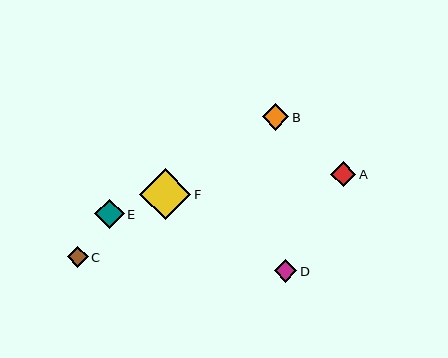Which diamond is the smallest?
Diamond C is the smallest with a size of approximately 21 pixels.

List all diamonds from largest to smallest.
From largest to smallest: F, E, B, A, D, C.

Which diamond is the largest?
Diamond F is the largest with a size of approximately 51 pixels.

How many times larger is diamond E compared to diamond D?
Diamond E is approximately 1.3 times the size of diamond D.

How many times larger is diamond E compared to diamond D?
Diamond E is approximately 1.3 times the size of diamond D.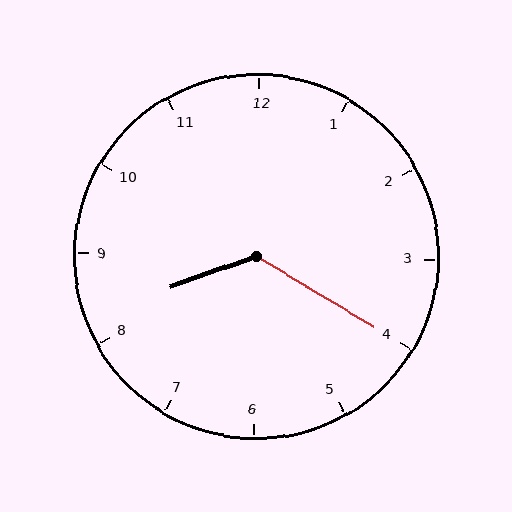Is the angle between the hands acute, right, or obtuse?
It is obtuse.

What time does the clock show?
8:20.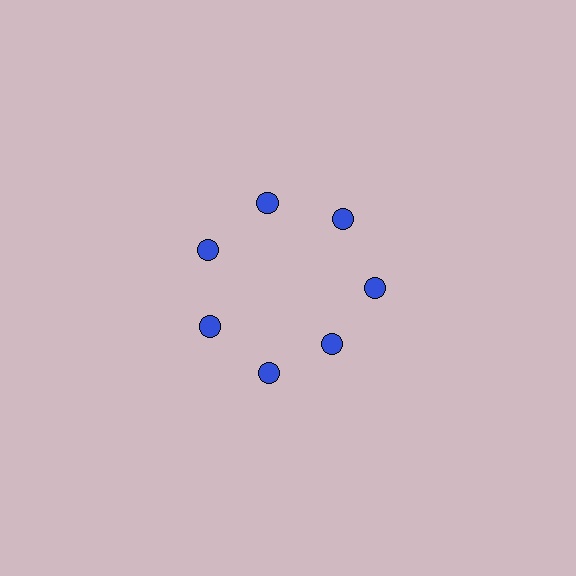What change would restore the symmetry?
The symmetry would be restored by moving it outward, back onto the ring so that all 7 circles sit at equal angles and equal distance from the center.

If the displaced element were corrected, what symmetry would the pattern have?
It would have 7-fold rotational symmetry — the pattern would map onto itself every 51 degrees.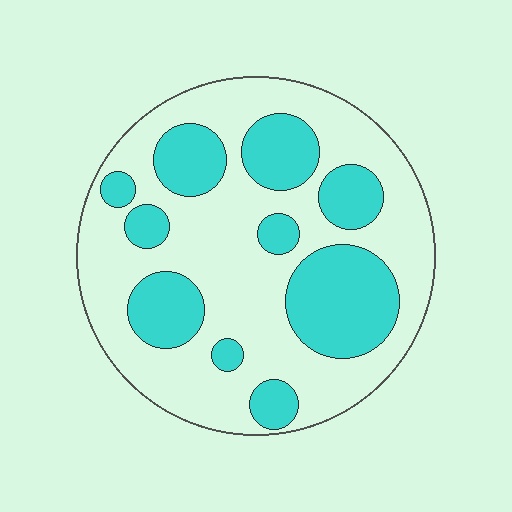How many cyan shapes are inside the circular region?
10.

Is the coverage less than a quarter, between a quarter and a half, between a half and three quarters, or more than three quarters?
Between a quarter and a half.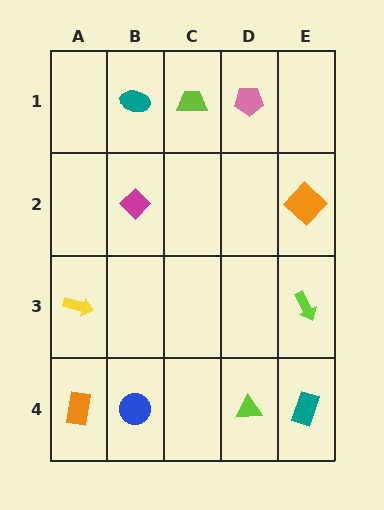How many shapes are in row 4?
4 shapes.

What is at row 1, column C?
A lime trapezoid.